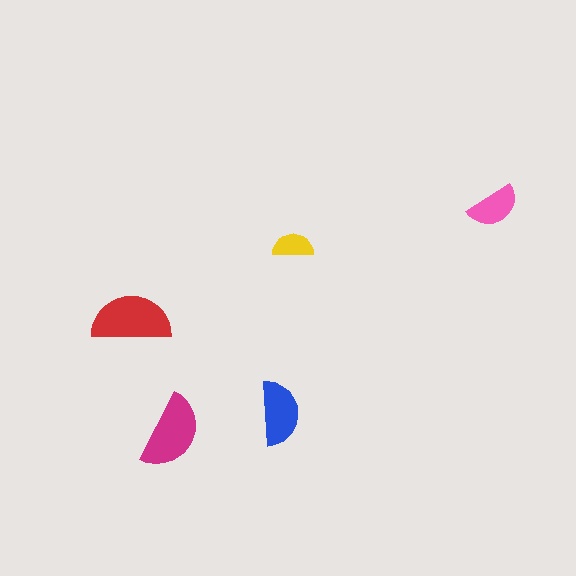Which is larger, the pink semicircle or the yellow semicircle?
The pink one.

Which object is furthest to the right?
The pink semicircle is rightmost.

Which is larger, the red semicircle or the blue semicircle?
The red one.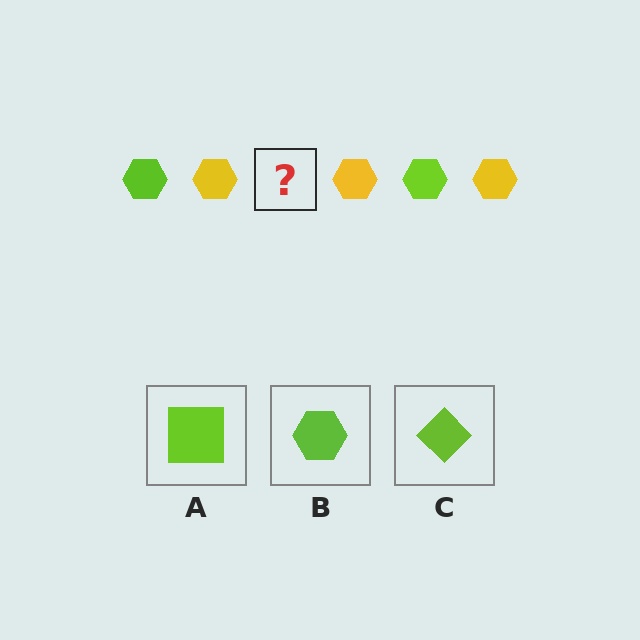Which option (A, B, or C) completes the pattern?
B.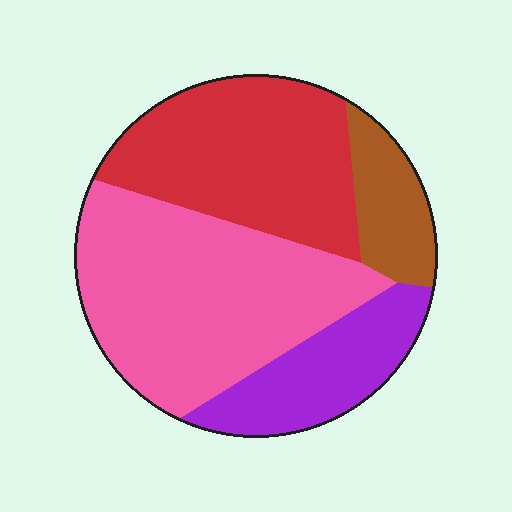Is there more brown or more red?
Red.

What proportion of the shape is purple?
Purple covers 17% of the shape.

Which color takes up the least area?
Brown, at roughly 10%.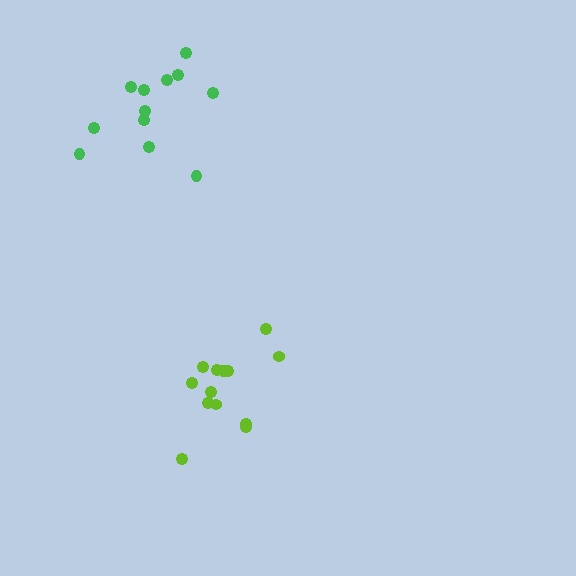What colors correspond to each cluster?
The clusters are colored: lime, green.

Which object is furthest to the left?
The green cluster is leftmost.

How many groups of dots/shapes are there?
There are 2 groups.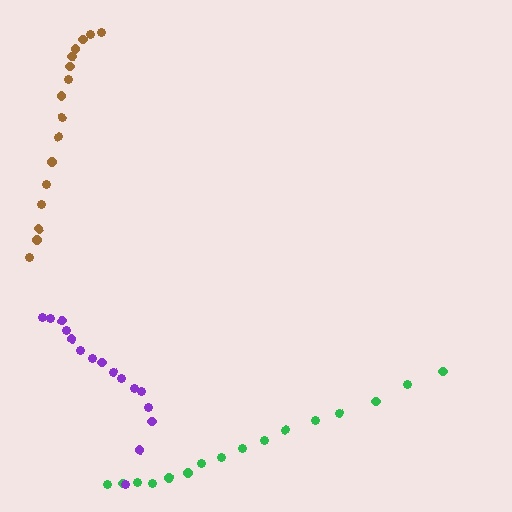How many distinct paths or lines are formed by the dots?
There are 3 distinct paths.